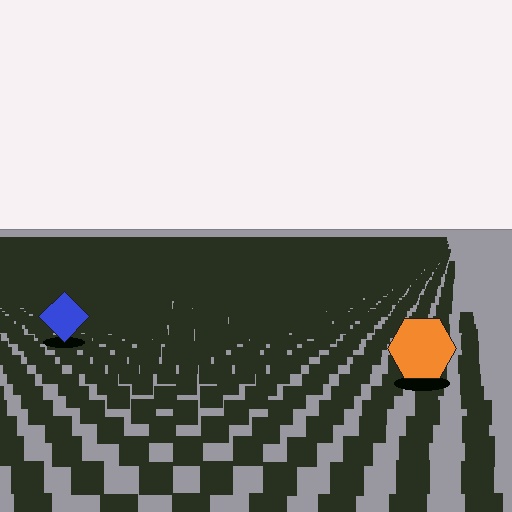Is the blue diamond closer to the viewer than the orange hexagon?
No. The orange hexagon is closer — you can tell from the texture gradient: the ground texture is coarser near it.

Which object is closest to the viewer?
The orange hexagon is closest. The texture marks near it are larger and more spread out.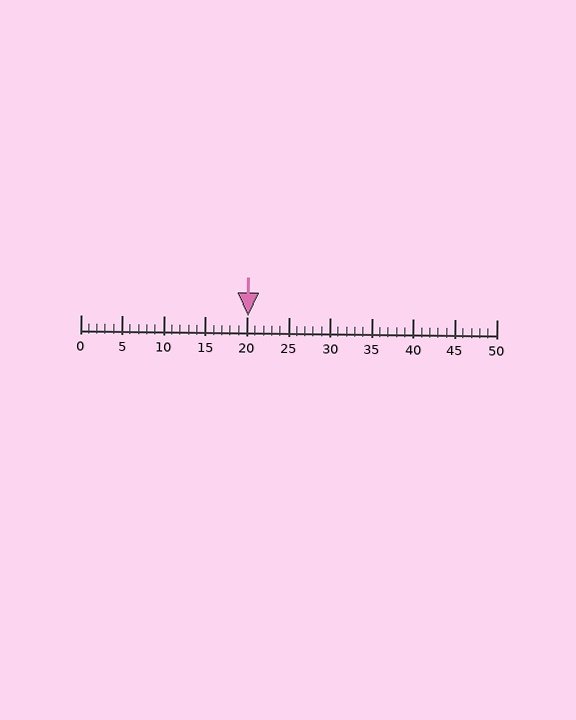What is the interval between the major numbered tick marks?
The major tick marks are spaced 5 units apart.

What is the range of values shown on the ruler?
The ruler shows values from 0 to 50.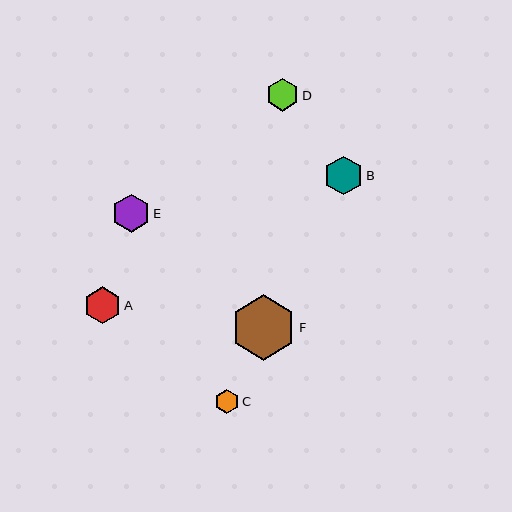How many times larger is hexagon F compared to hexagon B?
Hexagon F is approximately 1.7 times the size of hexagon B.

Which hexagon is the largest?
Hexagon F is the largest with a size of approximately 65 pixels.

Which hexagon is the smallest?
Hexagon C is the smallest with a size of approximately 25 pixels.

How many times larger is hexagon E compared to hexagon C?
Hexagon E is approximately 1.5 times the size of hexagon C.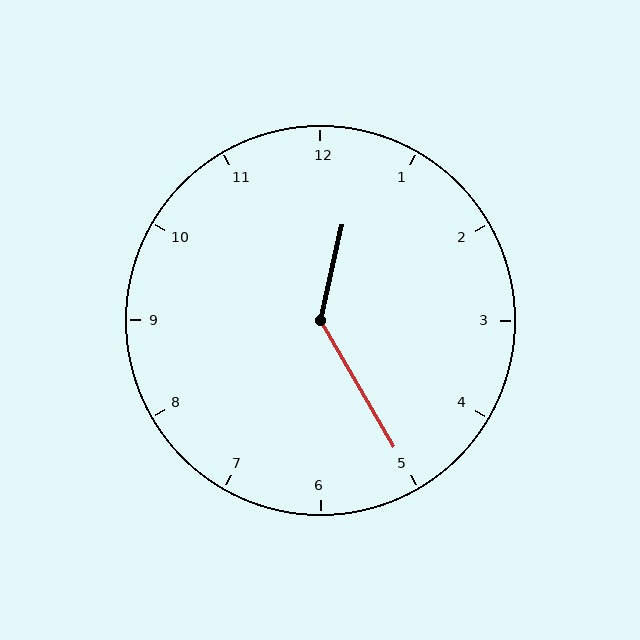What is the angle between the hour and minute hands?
Approximately 138 degrees.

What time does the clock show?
12:25.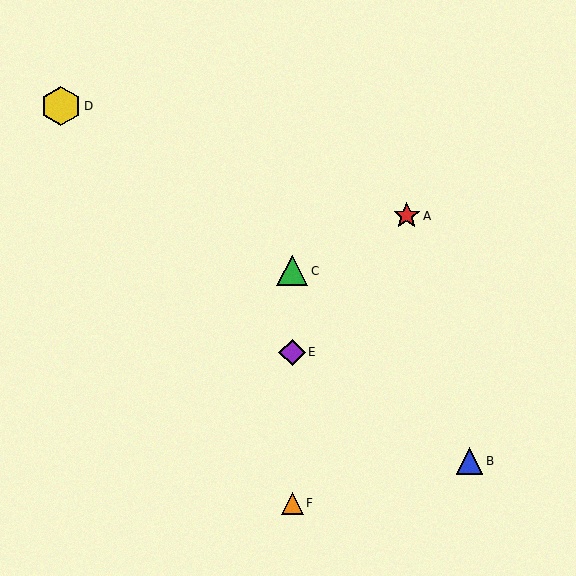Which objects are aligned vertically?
Objects C, E, F are aligned vertically.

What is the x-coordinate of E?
Object E is at x≈292.